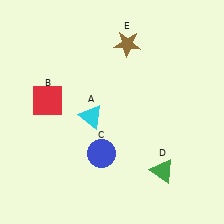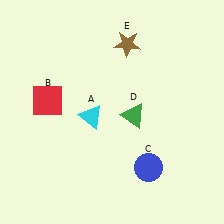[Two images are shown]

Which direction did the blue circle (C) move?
The blue circle (C) moved right.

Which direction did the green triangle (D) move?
The green triangle (D) moved up.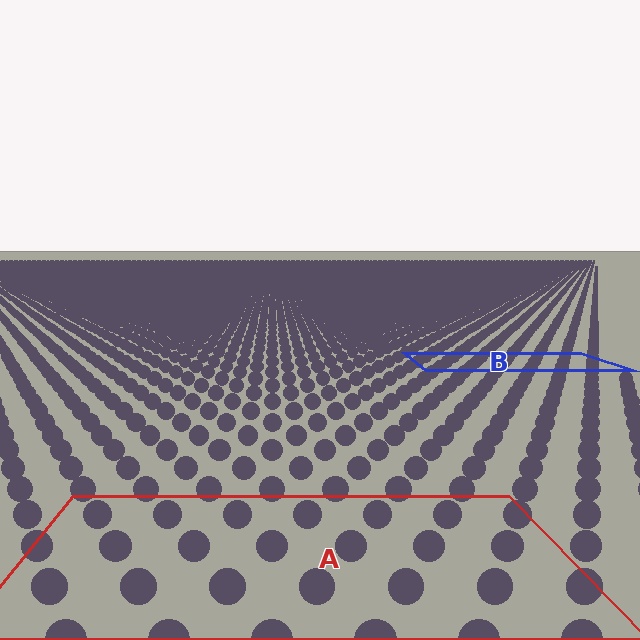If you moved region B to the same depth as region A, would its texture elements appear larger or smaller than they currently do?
They would appear larger. At a closer depth, the same texture elements are projected at a bigger on-screen size.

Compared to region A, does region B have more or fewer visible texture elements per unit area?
Region B has more texture elements per unit area — they are packed more densely because it is farther away.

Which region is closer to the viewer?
Region A is closer. The texture elements there are larger and more spread out.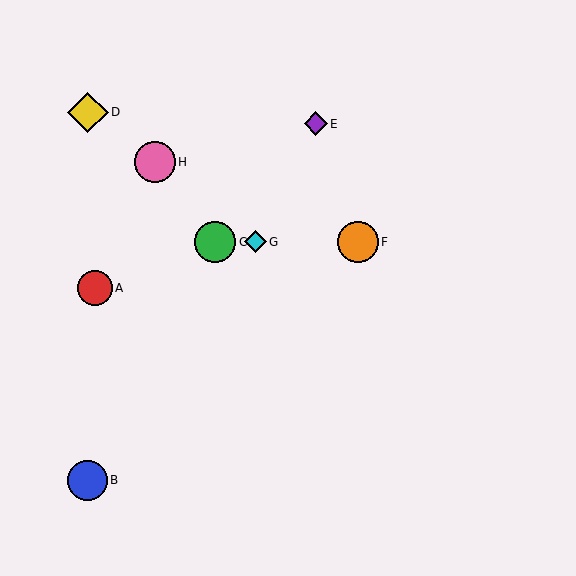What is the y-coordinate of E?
Object E is at y≈124.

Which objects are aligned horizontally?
Objects C, F, G are aligned horizontally.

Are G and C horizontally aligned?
Yes, both are at y≈242.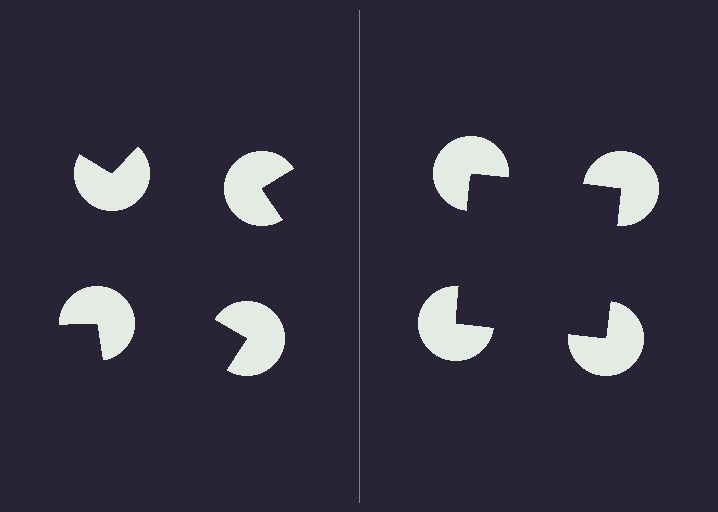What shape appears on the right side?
An illusory square.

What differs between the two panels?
The pac-man discs are positioned identically on both sides; only the wedge orientations differ. On the right they align to a square; on the left they are misaligned.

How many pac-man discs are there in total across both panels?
8 — 4 on each side.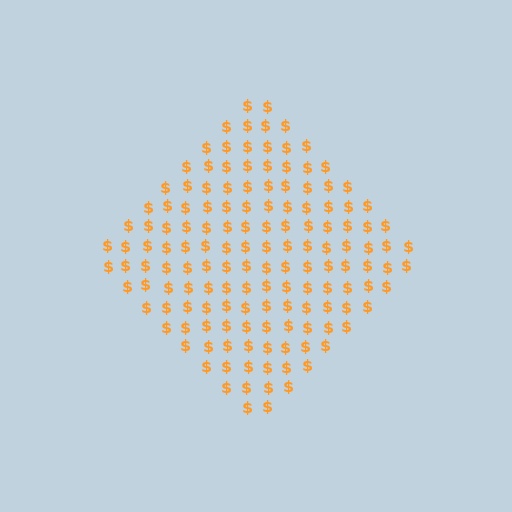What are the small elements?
The small elements are dollar signs.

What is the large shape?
The large shape is a diamond.